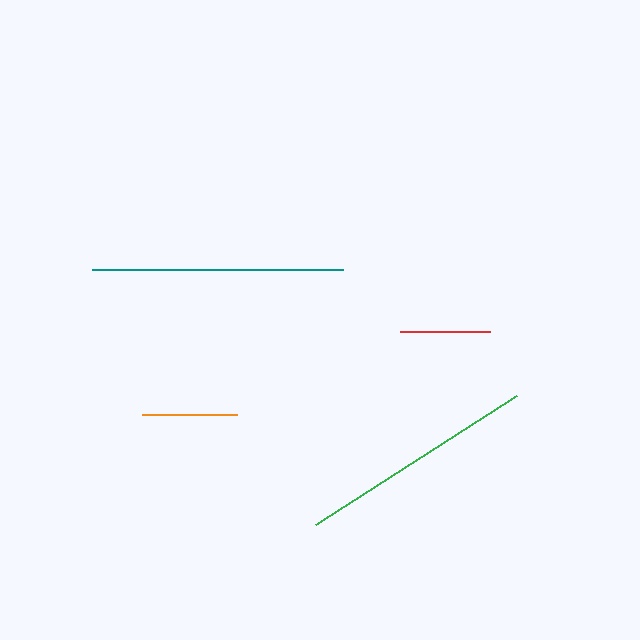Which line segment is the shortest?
The red line is the shortest at approximately 90 pixels.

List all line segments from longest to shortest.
From longest to shortest: teal, green, orange, red.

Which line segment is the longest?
The teal line is the longest at approximately 251 pixels.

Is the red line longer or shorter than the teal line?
The teal line is longer than the red line.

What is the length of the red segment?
The red segment is approximately 90 pixels long.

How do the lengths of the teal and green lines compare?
The teal and green lines are approximately the same length.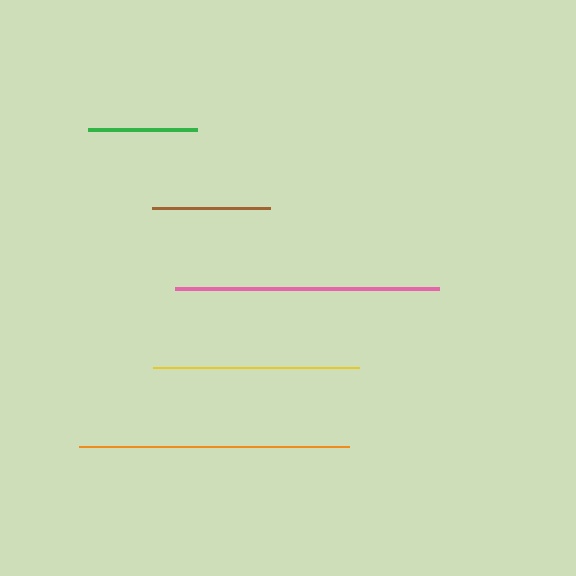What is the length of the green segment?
The green segment is approximately 109 pixels long.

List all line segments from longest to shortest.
From longest to shortest: orange, pink, yellow, brown, green.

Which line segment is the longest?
The orange line is the longest at approximately 269 pixels.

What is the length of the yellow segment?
The yellow segment is approximately 206 pixels long.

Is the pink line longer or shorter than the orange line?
The orange line is longer than the pink line.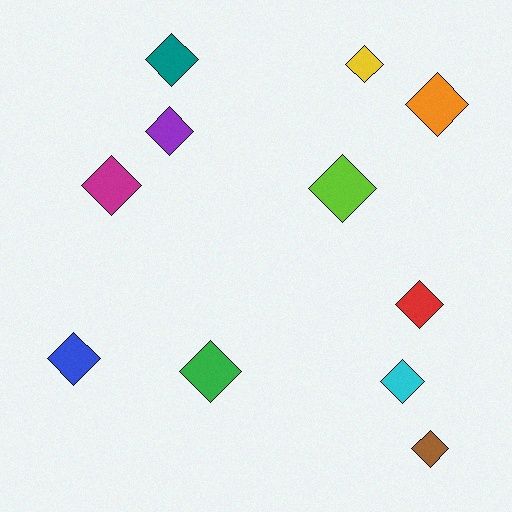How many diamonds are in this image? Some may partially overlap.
There are 11 diamonds.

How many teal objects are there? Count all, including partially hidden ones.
There is 1 teal object.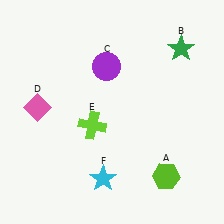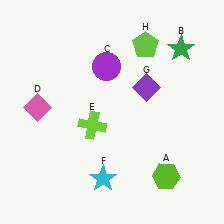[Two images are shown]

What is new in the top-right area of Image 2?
A purple diamond (G) was added in the top-right area of Image 2.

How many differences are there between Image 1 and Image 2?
There are 2 differences between the two images.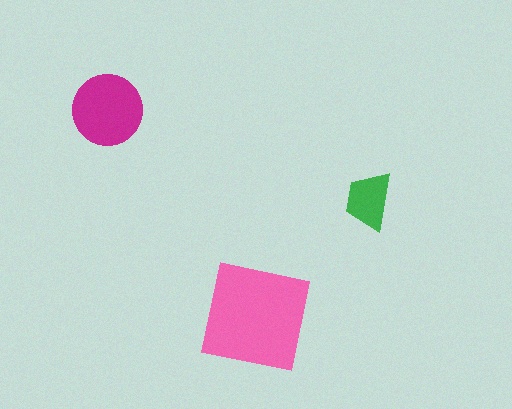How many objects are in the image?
There are 3 objects in the image.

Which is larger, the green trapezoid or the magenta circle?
The magenta circle.